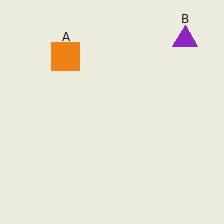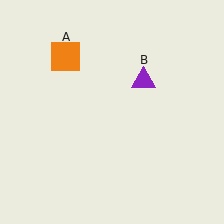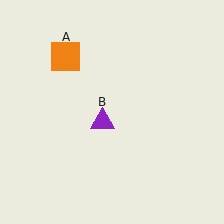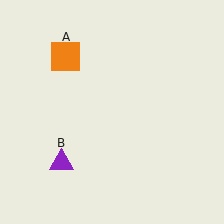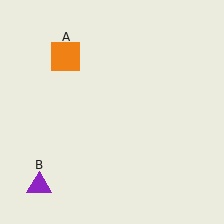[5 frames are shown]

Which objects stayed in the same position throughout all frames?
Orange square (object A) remained stationary.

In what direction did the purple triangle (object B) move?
The purple triangle (object B) moved down and to the left.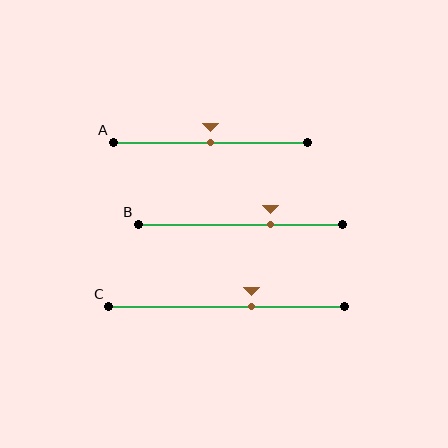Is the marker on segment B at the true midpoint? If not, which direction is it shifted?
No, the marker on segment B is shifted to the right by about 15% of the segment length.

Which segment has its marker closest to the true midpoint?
Segment A has its marker closest to the true midpoint.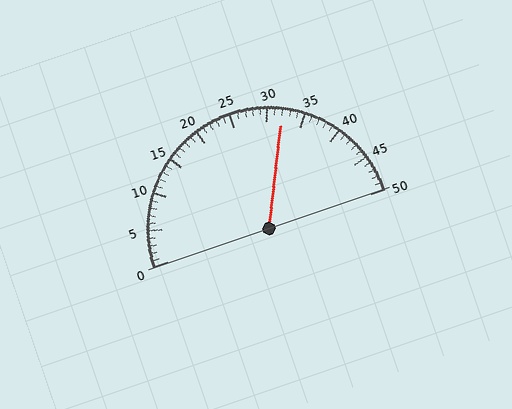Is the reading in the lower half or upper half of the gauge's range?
The reading is in the upper half of the range (0 to 50).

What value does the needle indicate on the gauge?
The needle indicates approximately 32.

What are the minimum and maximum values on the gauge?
The gauge ranges from 0 to 50.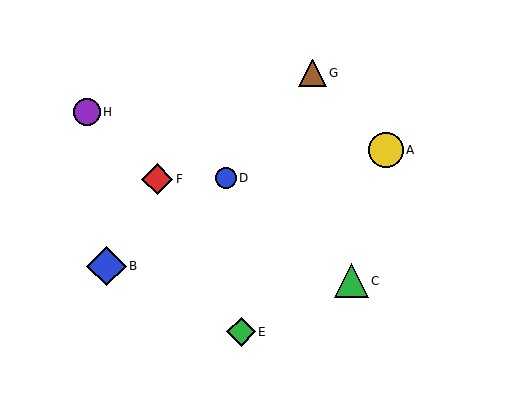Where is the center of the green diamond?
The center of the green diamond is at (241, 332).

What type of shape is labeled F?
Shape F is a red diamond.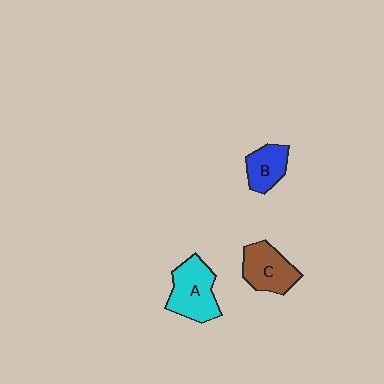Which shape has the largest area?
Shape A (cyan).